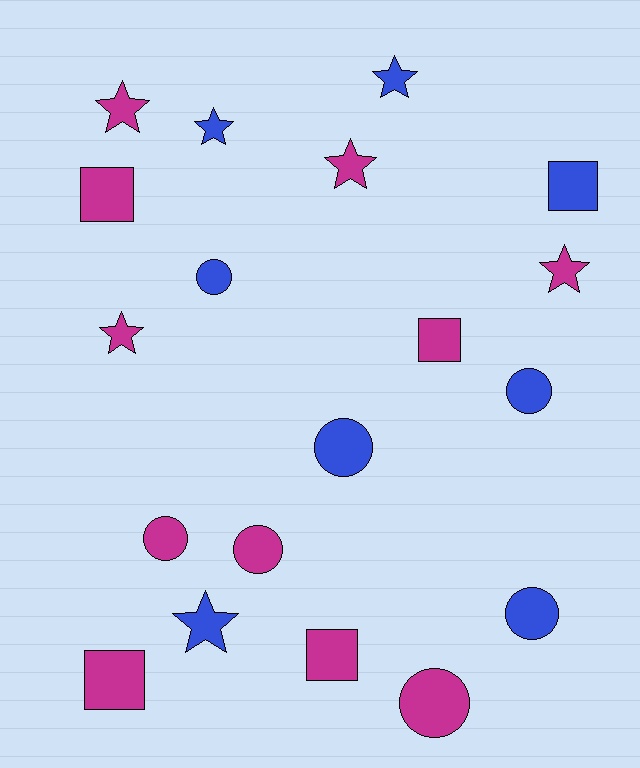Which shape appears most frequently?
Star, with 7 objects.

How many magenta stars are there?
There are 4 magenta stars.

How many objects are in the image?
There are 19 objects.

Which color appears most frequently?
Magenta, with 11 objects.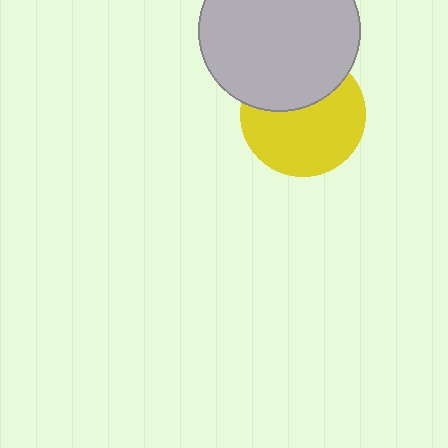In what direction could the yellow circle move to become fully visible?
The yellow circle could move down. That would shift it out from behind the light gray circle entirely.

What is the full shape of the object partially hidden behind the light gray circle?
The partially hidden object is a yellow circle.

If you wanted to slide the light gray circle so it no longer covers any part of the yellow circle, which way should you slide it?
Slide it up — that is the most direct way to separate the two shapes.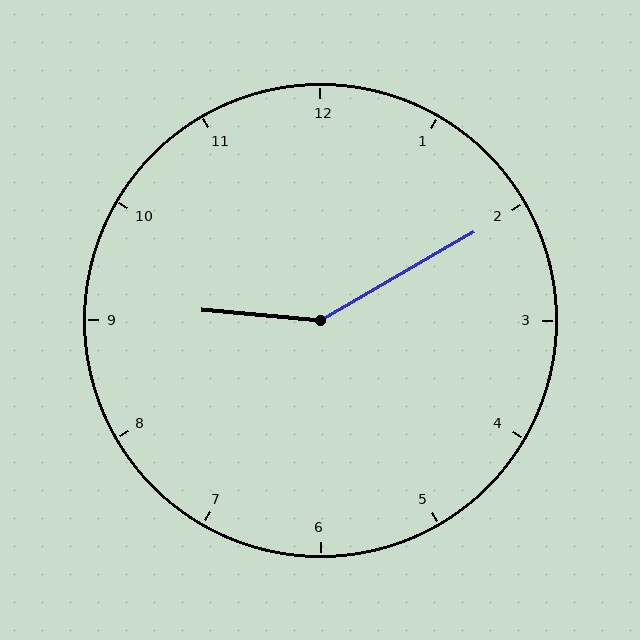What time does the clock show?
9:10.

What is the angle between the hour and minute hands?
Approximately 145 degrees.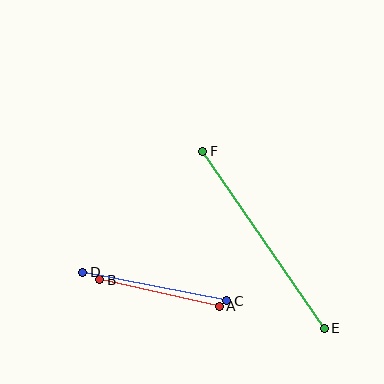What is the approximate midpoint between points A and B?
The midpoint is at approximately (159, 293) pixels.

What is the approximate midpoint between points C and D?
The midpoint is at approximately (155, 286) pixels.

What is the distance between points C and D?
The distance is approximately 147 pixels.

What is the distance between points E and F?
The distance is approximately 215 pixels.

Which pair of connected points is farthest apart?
Points E and F are farthest apart.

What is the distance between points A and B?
The distance is approximately 122 pixels.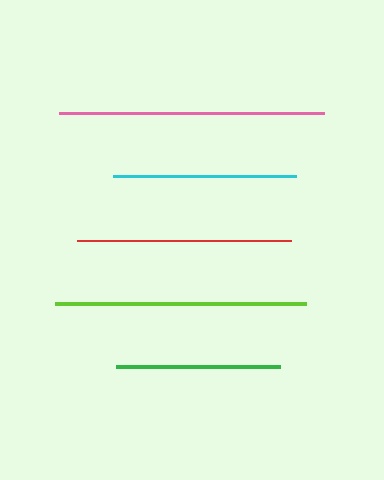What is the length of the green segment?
The green segment is approximately 163 pixels long.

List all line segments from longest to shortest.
From longest to shortest: pink, lime, red, cyan, green.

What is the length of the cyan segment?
The cyan segment is approximately 182 pixels long.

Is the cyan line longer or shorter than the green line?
The cyan line is longer than the green line.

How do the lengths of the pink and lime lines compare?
The pink and lime lines are approximately the same length.